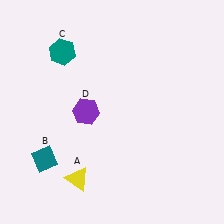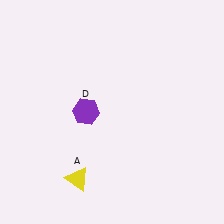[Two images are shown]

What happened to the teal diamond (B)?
The teal diamond (B) was removed in Image 2. It was in the bottom-left area of Image 1.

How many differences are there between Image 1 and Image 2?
There are 2 differences between the two images.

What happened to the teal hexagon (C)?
The teal hexagon (C) was removed in Image 2. It was in the top-left area of Image 1.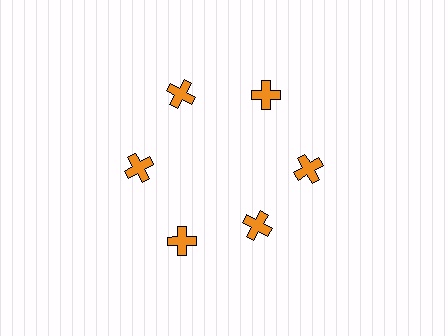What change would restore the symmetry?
The symmetry would be restored by moving it outward, back onto the ring so that all 6 crosses sit at equal angles and equal distance from the center.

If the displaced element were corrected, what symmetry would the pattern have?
It would have 6-fold rotational symmetry — the pattern would map onto itself every 60 degrees.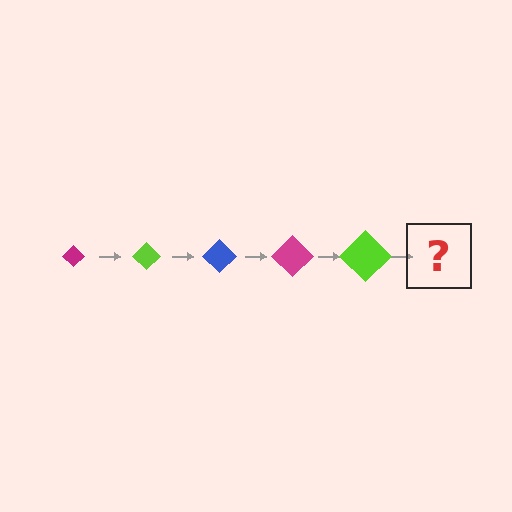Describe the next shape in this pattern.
It should be a blue diamond, larger than the previous one.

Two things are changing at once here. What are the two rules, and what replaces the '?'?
The two rules are that the diamond grows larger each step and the color cycles through magenta, lime, and blue. The '?' should be a blue diamond, larger than the previous one.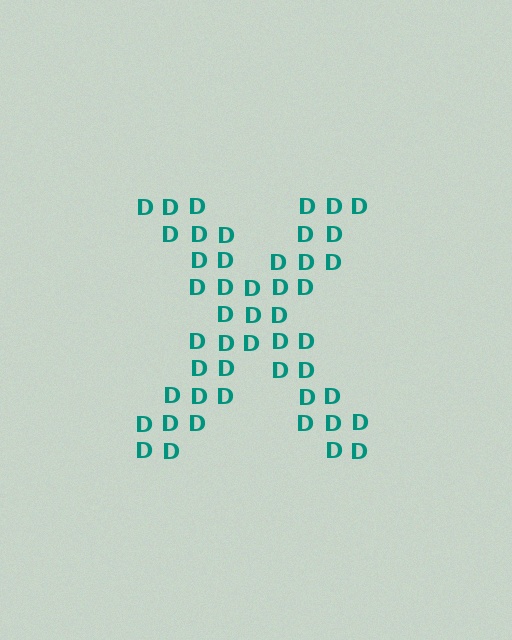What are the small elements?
The small elements are letter D's.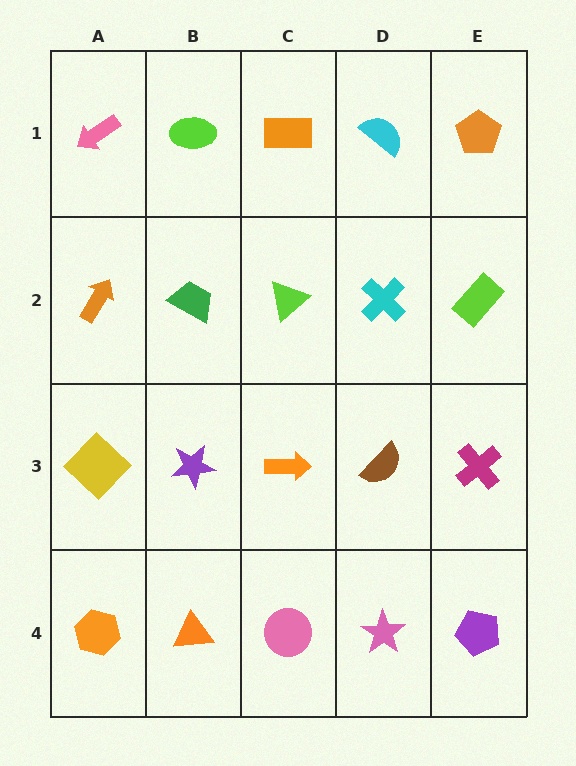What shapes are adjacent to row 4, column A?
A yellow diamond (row 3, column A), an orange triangle (row 4, column B).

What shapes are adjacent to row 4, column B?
A purple star (row 3, column B), an orange hexagon (row 4, column A), a pink circle (row 4, column C).